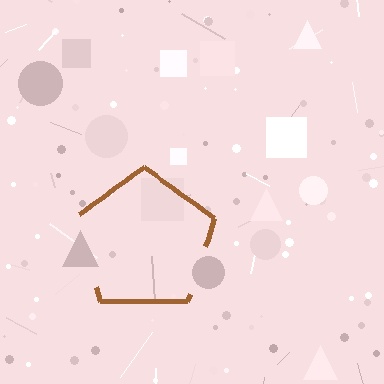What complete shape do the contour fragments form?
The contour fragments form a pentagon.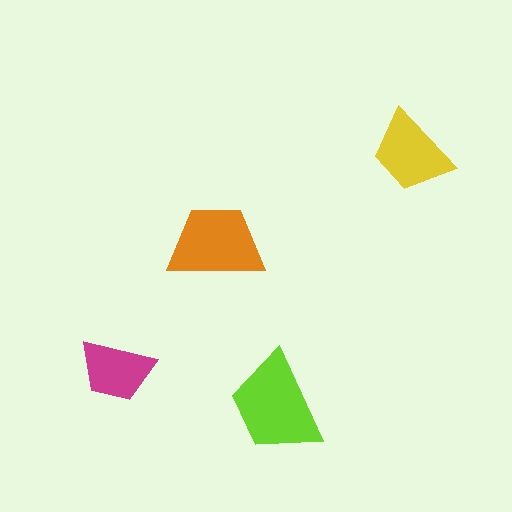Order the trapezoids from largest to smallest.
the lime one, the orange one, the yellow one, the magenta one.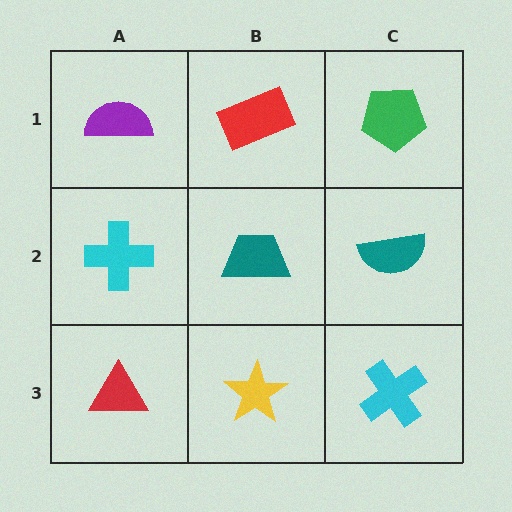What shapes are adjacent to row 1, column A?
A cyan cross (row 2, column A), a red rectangle (row 1, column B).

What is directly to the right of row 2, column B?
A teal semicircle.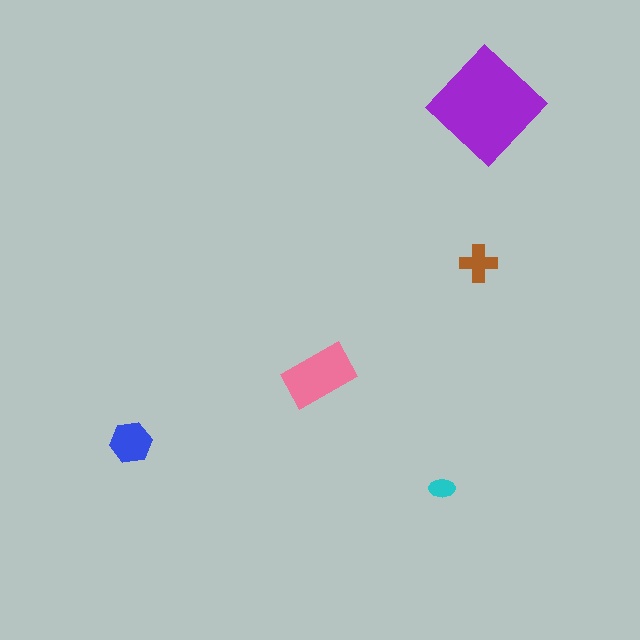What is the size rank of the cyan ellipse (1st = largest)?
5th.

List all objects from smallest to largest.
The cyan ellipse, the brown cross, the blue hexagon, the pink rectangle, the purple diamond.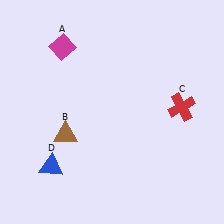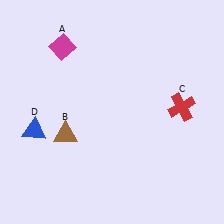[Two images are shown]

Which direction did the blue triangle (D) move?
The blue triangle (D) moved up.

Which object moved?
The blue triangle (D) moved up.